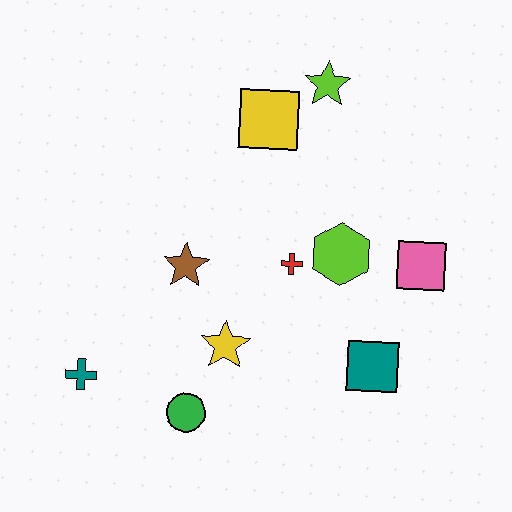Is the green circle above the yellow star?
No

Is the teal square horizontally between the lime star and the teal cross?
No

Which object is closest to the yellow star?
The green circle is closest to the yellow star.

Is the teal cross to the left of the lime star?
Yes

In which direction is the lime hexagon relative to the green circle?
The lime hexagon is above the green circle.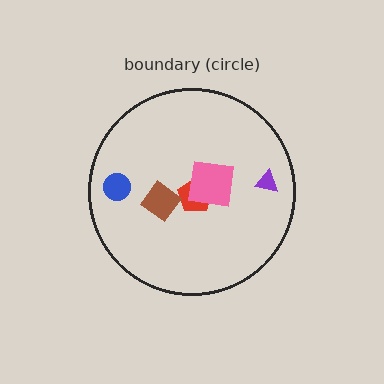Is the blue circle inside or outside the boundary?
Inside.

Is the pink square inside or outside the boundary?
Inside.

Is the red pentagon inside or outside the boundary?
Inside.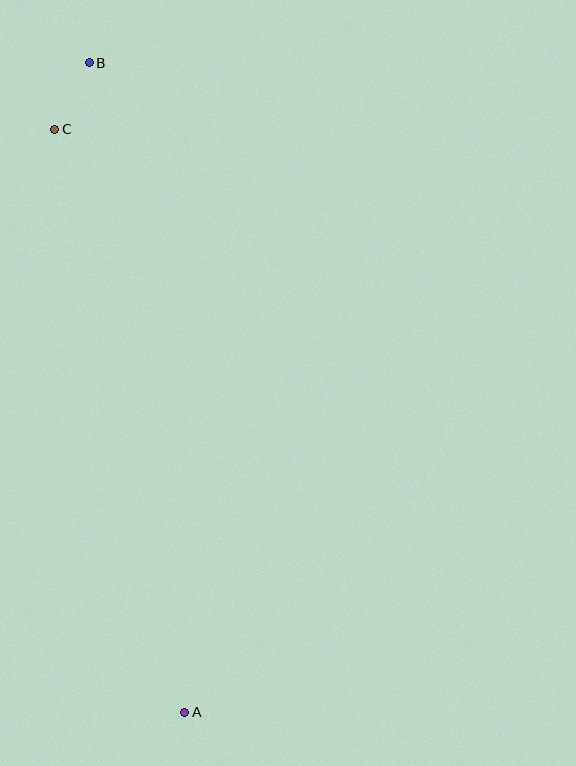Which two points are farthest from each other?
Points A and B are farthest from each other.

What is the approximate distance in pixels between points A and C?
The distance between A and C is approximately 597 pixels.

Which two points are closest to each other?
Points B and C are closest to each other.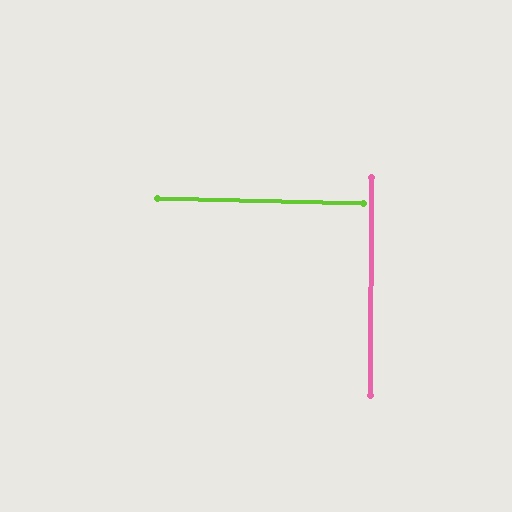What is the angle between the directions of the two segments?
Approximately 89 degrees.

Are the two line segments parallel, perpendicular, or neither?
Perpendicular — they meet at approximately 89°.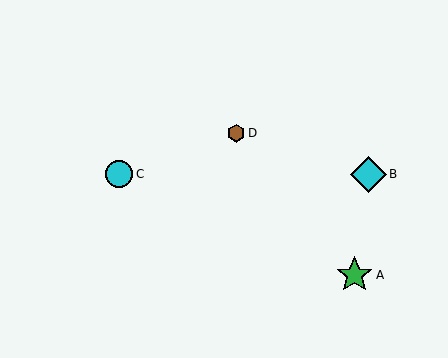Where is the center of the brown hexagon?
The center of the brown hexagon is at (236, 133).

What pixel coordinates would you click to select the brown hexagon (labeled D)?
Click at (236, 133) to select the brown hexagon D.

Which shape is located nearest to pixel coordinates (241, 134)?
The brown hexagon (labeled D) at (236, 133) is nearest to that location.